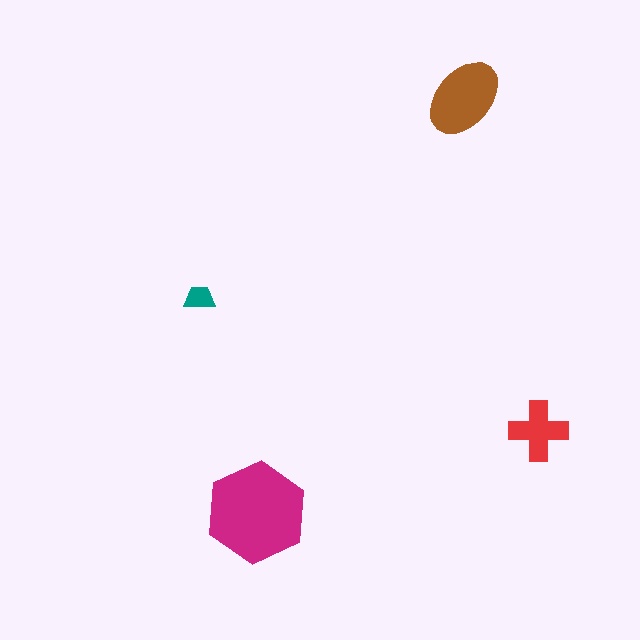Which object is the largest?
The magenta hexagon.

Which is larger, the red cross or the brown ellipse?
The brown ellipse.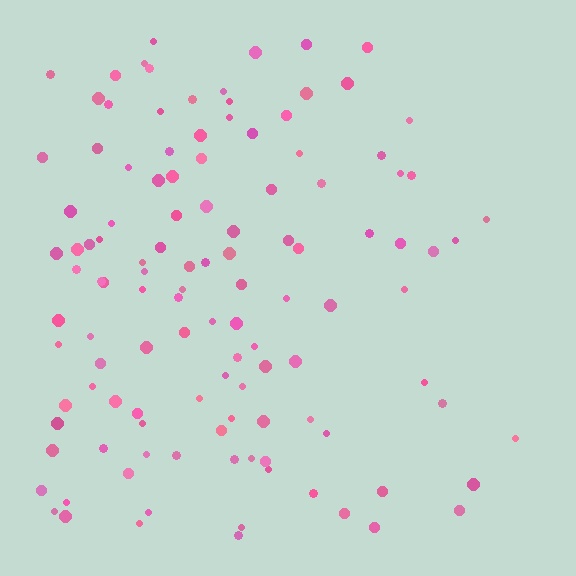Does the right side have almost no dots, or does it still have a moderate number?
Still a moderate number, just noticeably fewer than the left.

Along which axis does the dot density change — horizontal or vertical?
Horizontal.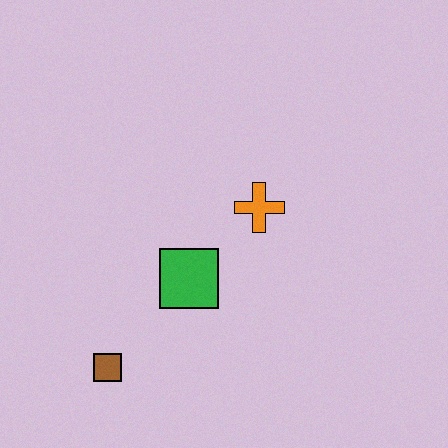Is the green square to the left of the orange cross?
Yes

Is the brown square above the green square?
No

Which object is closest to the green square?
The orange cross is closest to the green square.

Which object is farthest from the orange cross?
The brown square is farthest from the orange cross.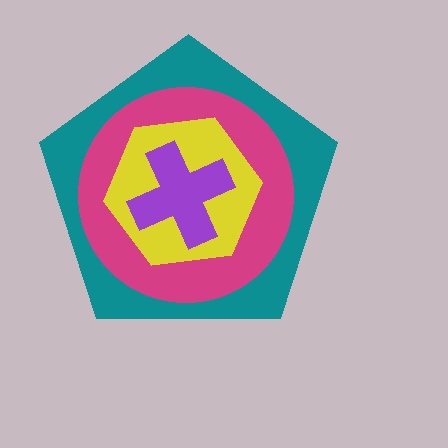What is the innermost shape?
The purple cross.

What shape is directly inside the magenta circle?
The yellow hexagon.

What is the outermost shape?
The teal pentagon.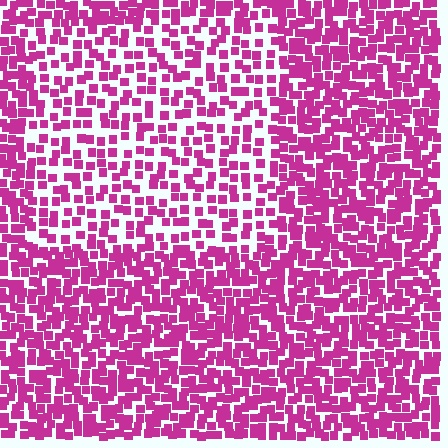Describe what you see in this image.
The image contains small magenta elements arranged at two different densities. A rectangle-shaped region is visible where the elements are less densely packed than the surrounding area.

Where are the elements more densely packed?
The elements are more densely packed outside the rectangle boundary.